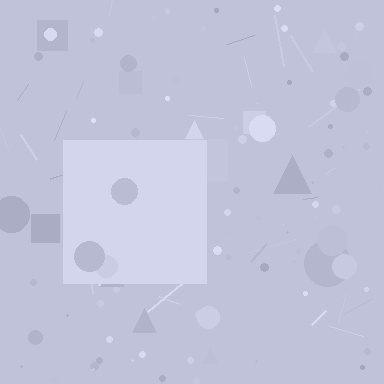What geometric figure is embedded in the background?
A square is embedded in the background.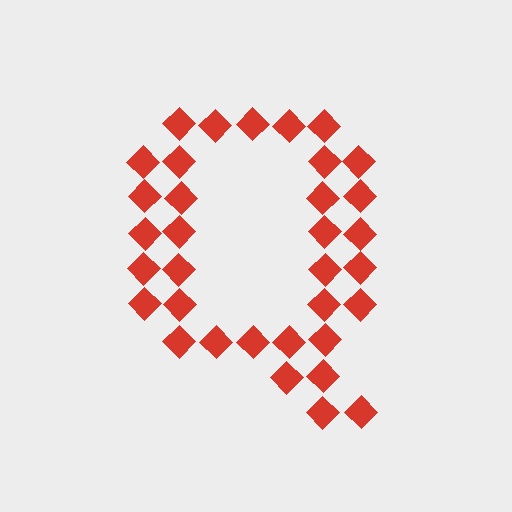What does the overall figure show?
The overall figure shows the letter Q.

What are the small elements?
The small elements are diamonds.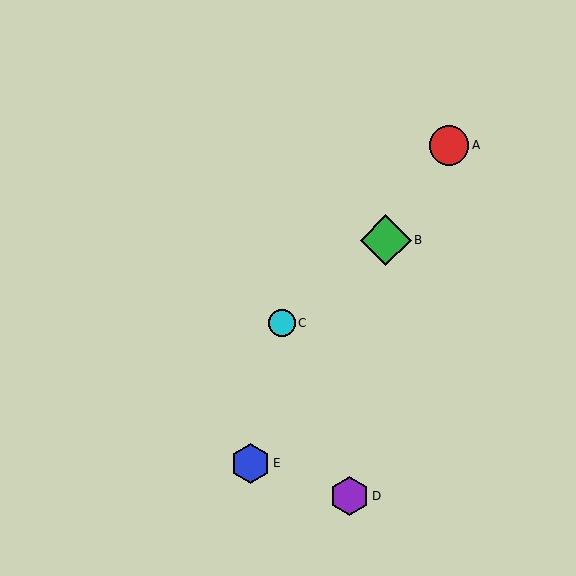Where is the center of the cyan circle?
The center of the cyan circle is at (282, 323).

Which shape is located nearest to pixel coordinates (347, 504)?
The purple hexagon (labeled D) at (349, 496) is nearest to that location.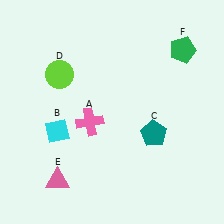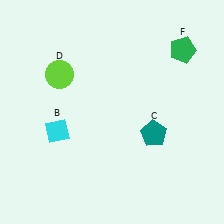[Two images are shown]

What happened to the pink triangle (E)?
The pink triangle (E) was removed in Image 2. It was in the bottom-left area of Image 1.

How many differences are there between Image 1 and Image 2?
There are 2 differences between the two images.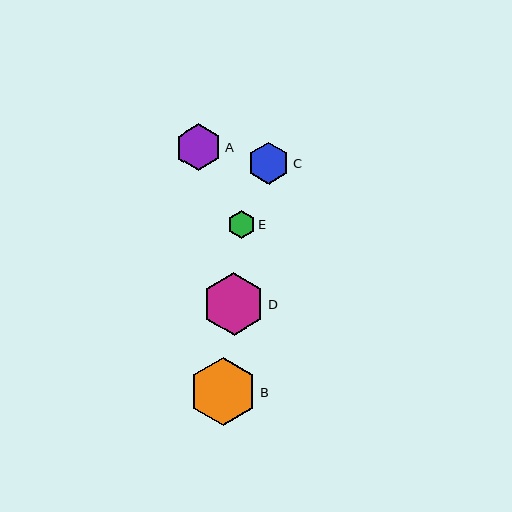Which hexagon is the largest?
Hexagon B is the largest with a size of approximately 69 pixels.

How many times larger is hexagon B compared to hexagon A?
Hexagon B is approximately 1.5 times the size of hexagon A.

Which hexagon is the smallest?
Hexagon E is the smallest with a size of approximately 27 pixels.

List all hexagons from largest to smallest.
From largest to smallest: B, D, A, C, E.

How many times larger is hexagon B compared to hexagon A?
Hexagon B is approximately 1.5 times the size of hexagon A.